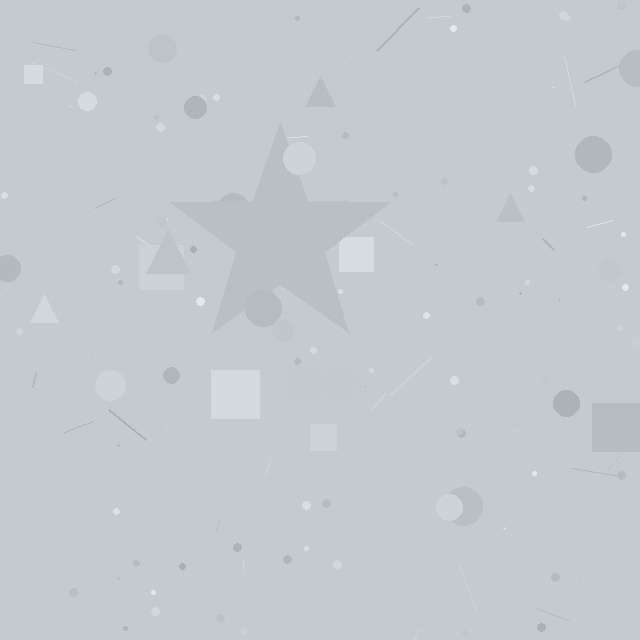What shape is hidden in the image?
A star is hidden in the image.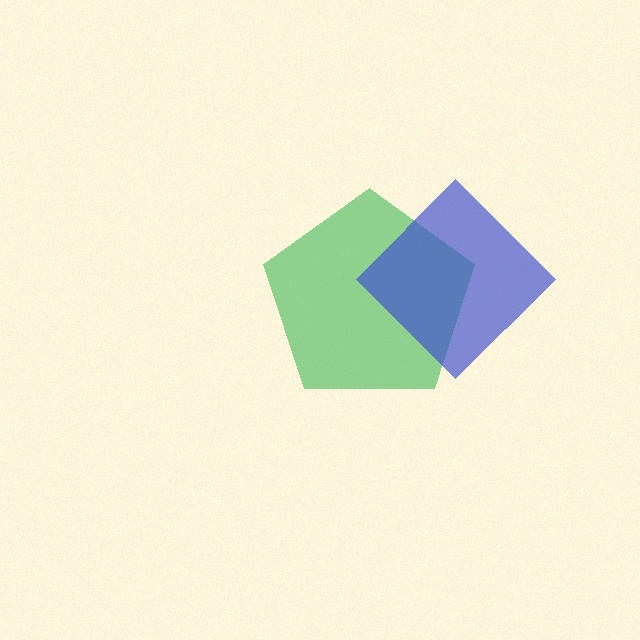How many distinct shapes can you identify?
There are 2 distinct shapes: a green pentagon, a blue diamond.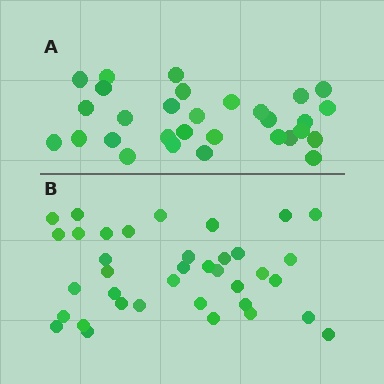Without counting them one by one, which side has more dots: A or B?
Region B (the bottom region) has more dots.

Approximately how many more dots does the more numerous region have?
Region B has roughly 8 or so more dots than region A.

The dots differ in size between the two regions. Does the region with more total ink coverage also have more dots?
No. Region A has more total ink coverage because its dots are larger, but region B actually contains more individual dots. Total area can be misleading — the number of items is what matters here.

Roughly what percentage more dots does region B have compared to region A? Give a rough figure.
About 25% more.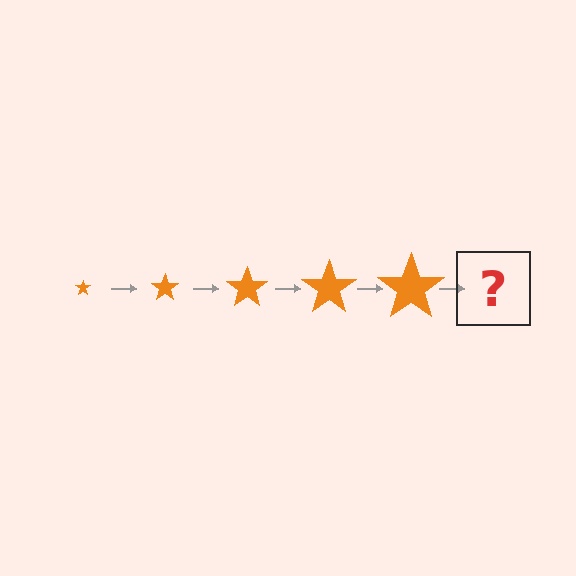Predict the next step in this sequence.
The next step is an orange star, larger than the previous one.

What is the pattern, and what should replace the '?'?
The pattern is that the star gets progressively larger each step. The '?' should be an orange star, larger than the previous one.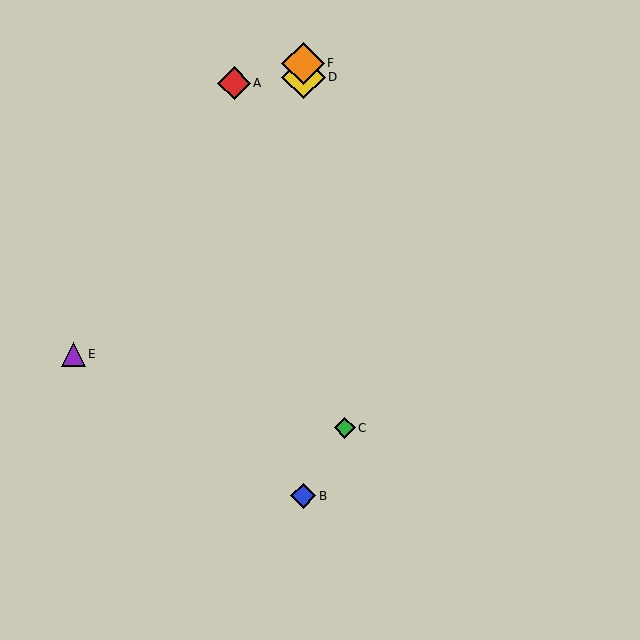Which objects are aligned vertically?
Objects B, D, F are aligned vertically.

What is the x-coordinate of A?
Object A is at x≈234.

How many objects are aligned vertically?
3 objects (B, D, F) are aligned vertically.